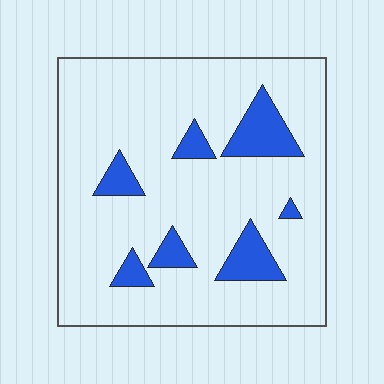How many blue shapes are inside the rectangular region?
7.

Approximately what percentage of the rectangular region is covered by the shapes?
Approximately 15%.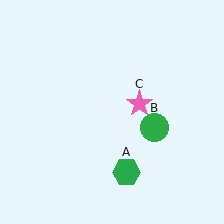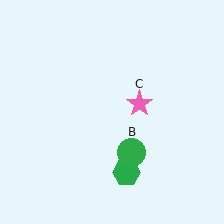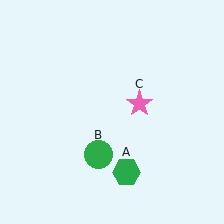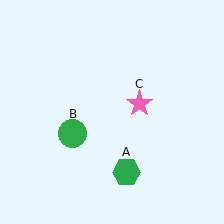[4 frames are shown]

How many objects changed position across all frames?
1 object changed position: green circle (object B).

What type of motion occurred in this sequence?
The green circle (object B) rotated clockwise around the center of the scene.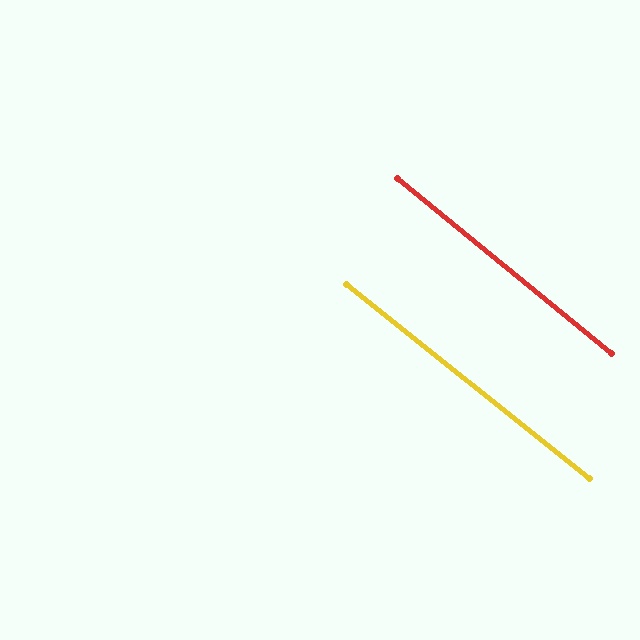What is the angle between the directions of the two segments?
Approximately 1 degree.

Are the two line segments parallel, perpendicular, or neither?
Parallel — their directions differ by only 0.6°.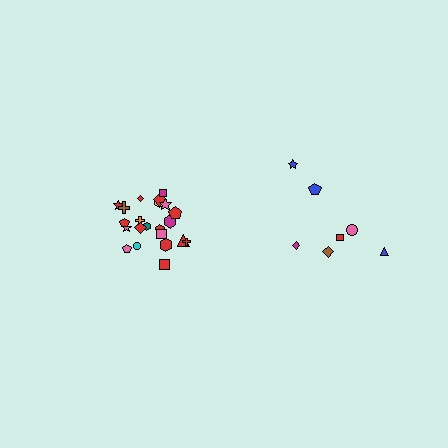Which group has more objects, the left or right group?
The left group.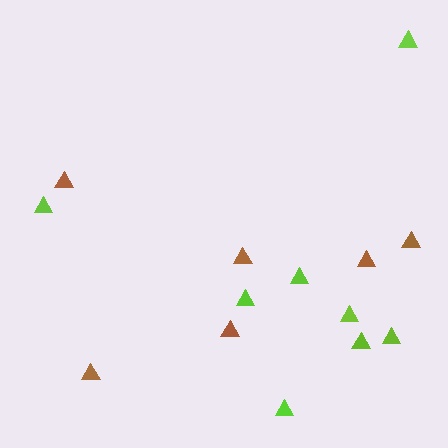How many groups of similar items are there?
There are 2 groups: one group of brown triangles (6) and one group of lime triangles (8).